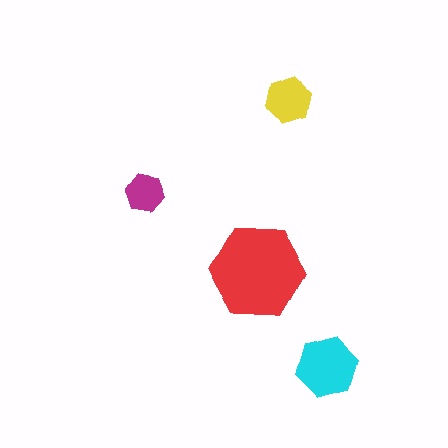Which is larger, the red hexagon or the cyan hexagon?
The red one.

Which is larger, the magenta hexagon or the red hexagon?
The red one.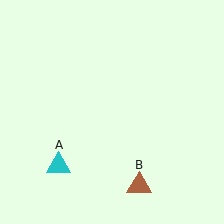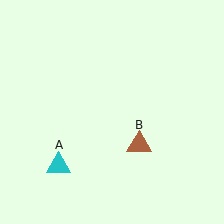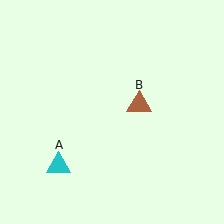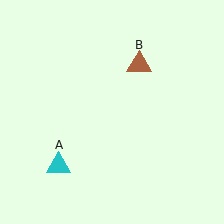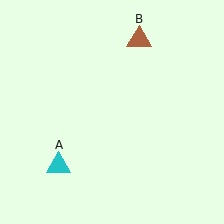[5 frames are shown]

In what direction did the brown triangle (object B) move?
The brown triangle (object B) moved up.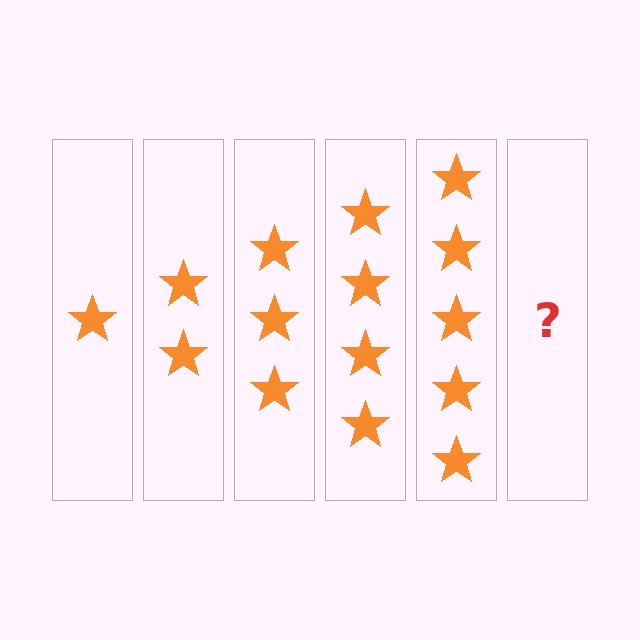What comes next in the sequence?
The next element should be 6 stars.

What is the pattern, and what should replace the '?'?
The pattern is that each step adds one more star. The '?' should be 6 stars.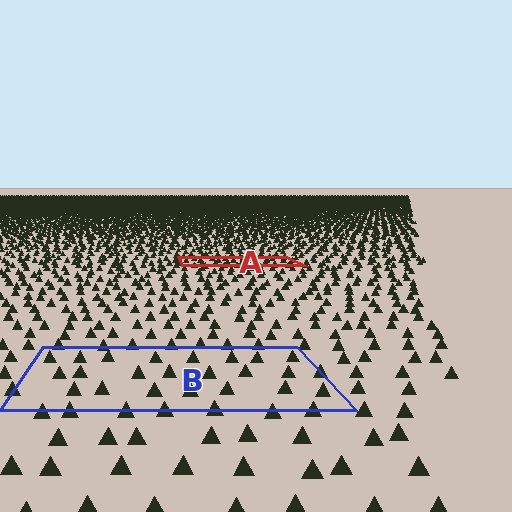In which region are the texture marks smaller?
The texture marks are smaller in region A, because it is farther away.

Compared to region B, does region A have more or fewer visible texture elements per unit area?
Region A has more texture elements per unit area — they are packed more densely because it is farther away.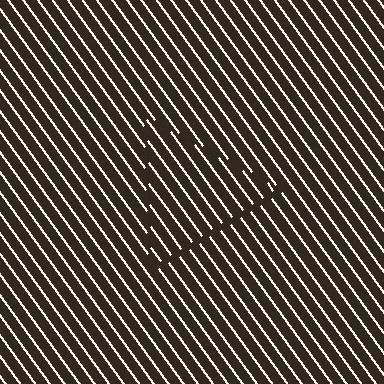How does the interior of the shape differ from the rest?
The interior of the shape contains the same grating, shifted by half a period — the contour is defined by the phase discontinuity where line-ends from the inner and outer gratings abut.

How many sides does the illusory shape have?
3 sides — the line-ends trace a triangle.